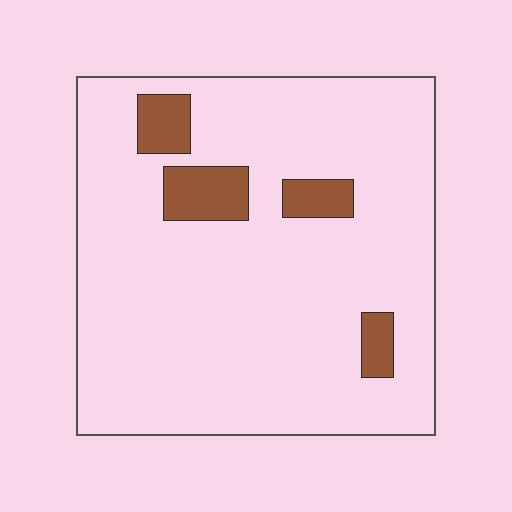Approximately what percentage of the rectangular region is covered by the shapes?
Approximately 10%.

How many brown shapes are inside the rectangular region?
4.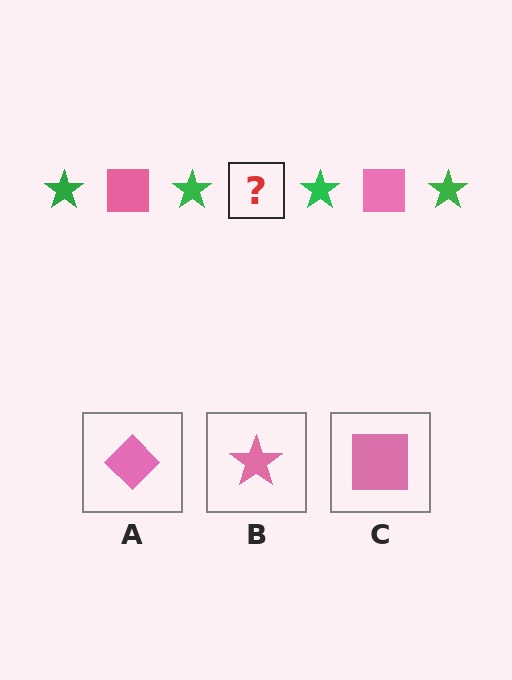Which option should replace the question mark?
Option C.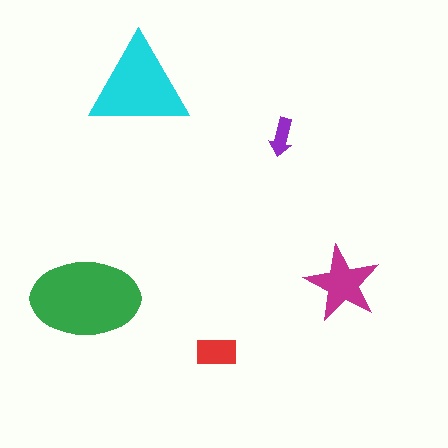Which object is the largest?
The green ellipse.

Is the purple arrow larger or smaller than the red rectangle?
Smaller.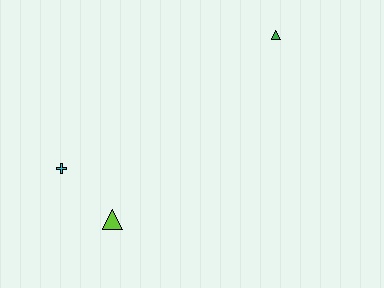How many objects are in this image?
There are 3 objects.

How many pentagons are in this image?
There are no pentagons.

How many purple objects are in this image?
There are no purple objects.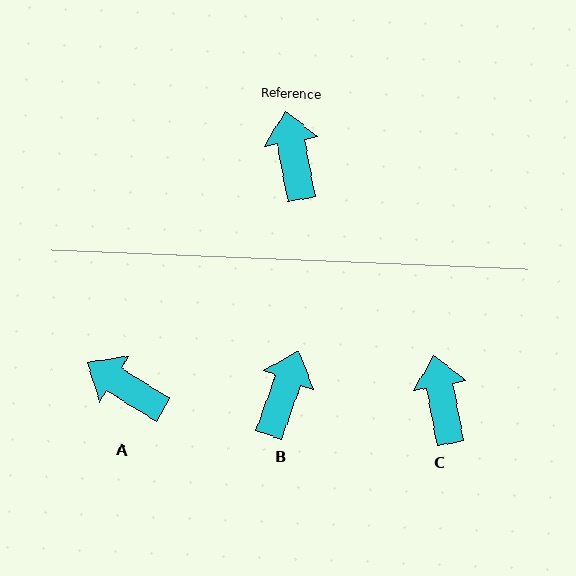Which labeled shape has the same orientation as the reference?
C.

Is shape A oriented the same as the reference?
No, it is off by about 47 degrees.